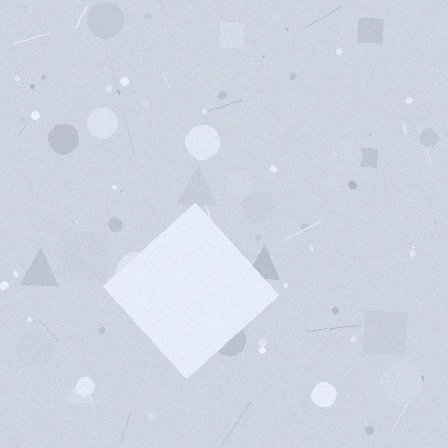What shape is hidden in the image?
A diamond is hidden in the image.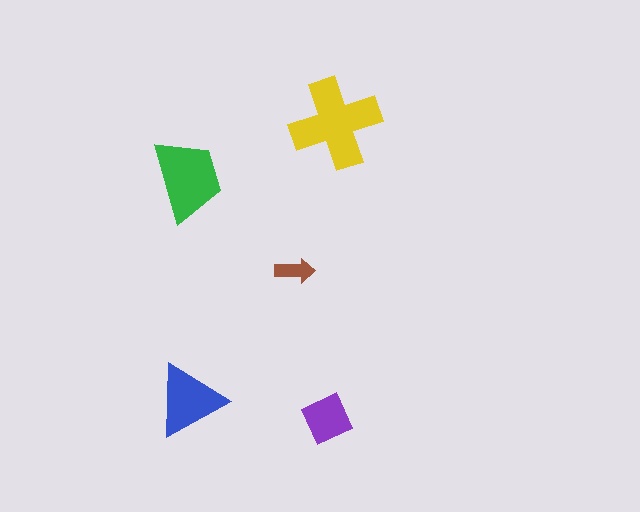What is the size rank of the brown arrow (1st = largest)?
5th.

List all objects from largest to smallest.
The yellow cross, the green trapezoid, the blue triangle, the purple square, the brown arrow.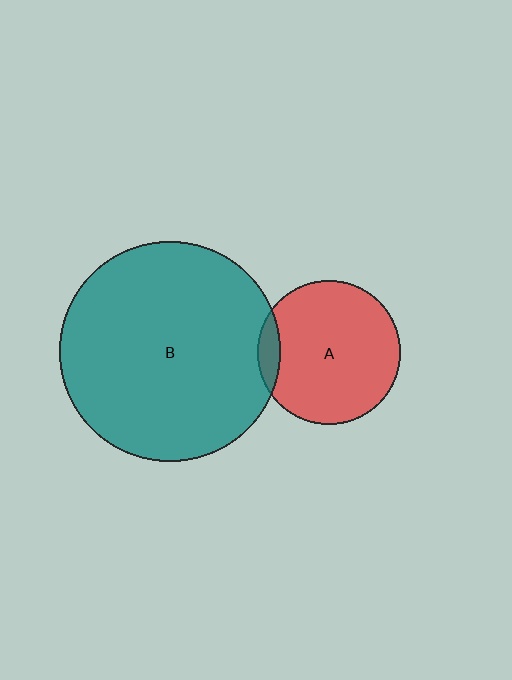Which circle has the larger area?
Circle B (teal).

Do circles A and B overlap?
Yes.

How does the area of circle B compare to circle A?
Approximately 2.4 times.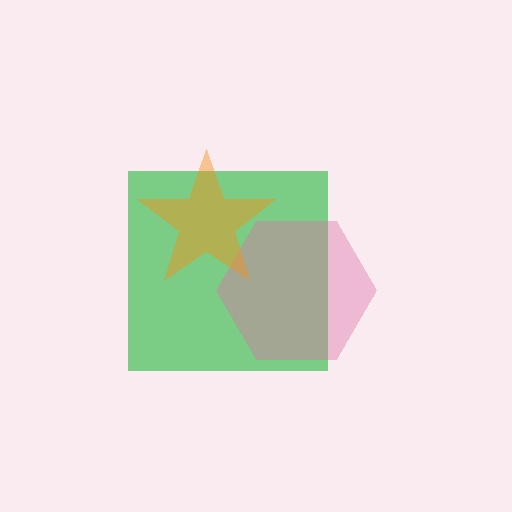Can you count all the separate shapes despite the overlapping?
Yes, there are 3 separate shapes.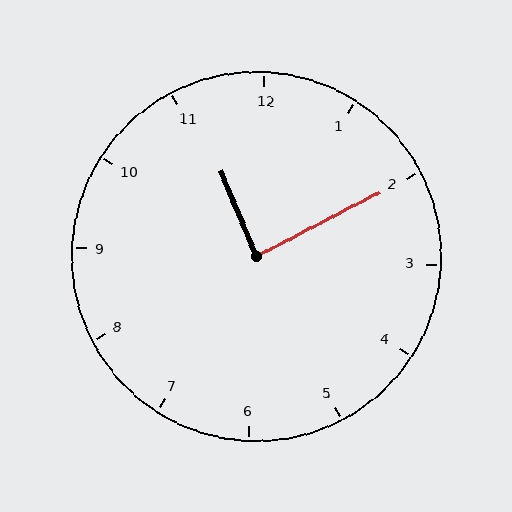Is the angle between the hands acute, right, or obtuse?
It is right.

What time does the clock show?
11:10.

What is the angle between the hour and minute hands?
Approximately 85 degrees.